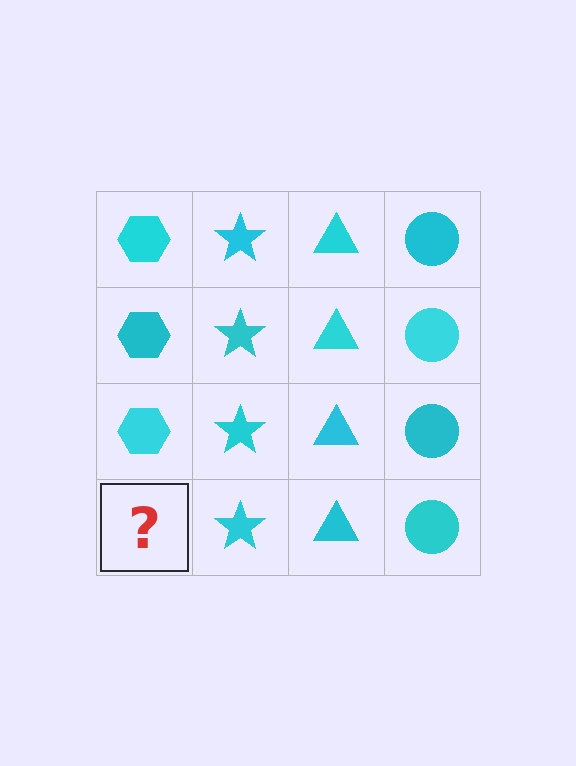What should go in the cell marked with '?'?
The missing cell should contain a cyan hexagon.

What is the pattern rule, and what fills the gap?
The rule is that each column has a consistent shape. The gap should be filled with a cyan hexagon.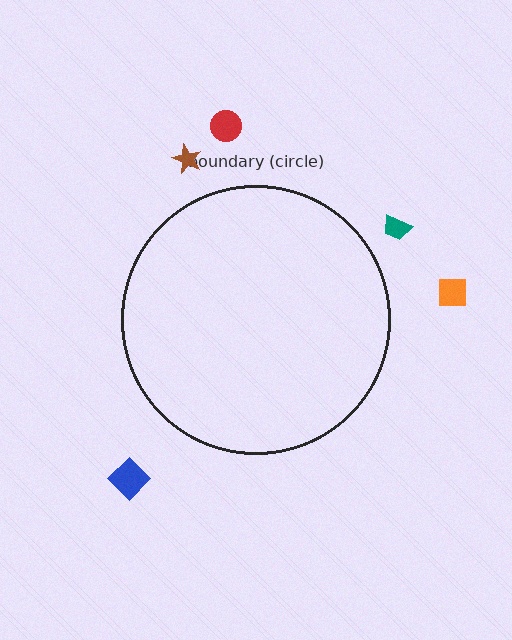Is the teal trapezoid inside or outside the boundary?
Outside.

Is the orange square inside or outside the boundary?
Outside.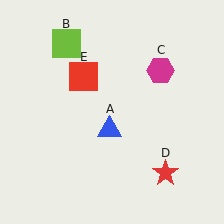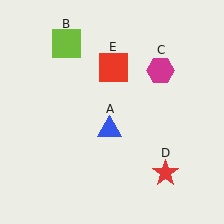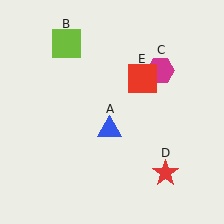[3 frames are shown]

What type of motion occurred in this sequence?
The red square (object E) rotated clockwise around the center of the scene.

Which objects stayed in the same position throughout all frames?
Blue triangle (object A) and lime square (object B) and magenta hexagon (object C) and red star (object D) remained stationary.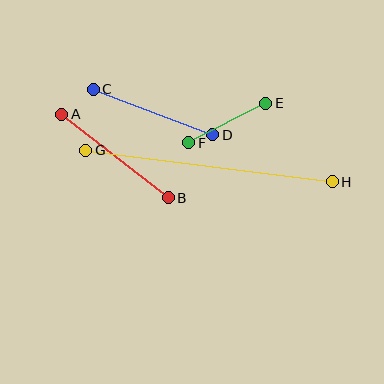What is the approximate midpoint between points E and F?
The midpoint is at approximately (227, 123) pixels.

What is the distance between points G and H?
The distance is approximately 248 pixels.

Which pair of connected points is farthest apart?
Points G and H are farthest apart.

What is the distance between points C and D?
The distance is approximately 128 pixels.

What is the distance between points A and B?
The distance is approximately 135 pixels.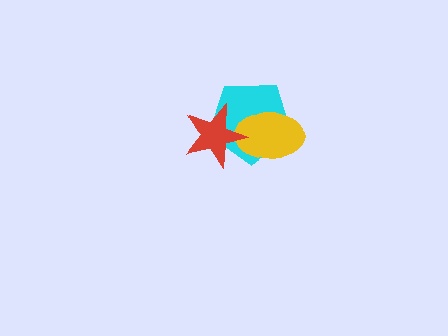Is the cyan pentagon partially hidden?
Yes, it is partially covered by another shape.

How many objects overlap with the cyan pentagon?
2 objects overlap with the cyan pentagon.